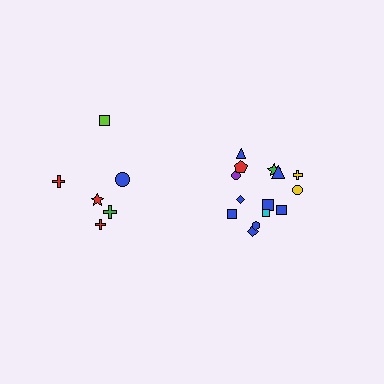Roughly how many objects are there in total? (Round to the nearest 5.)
Roughly 20 objects in total.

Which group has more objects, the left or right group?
The right group.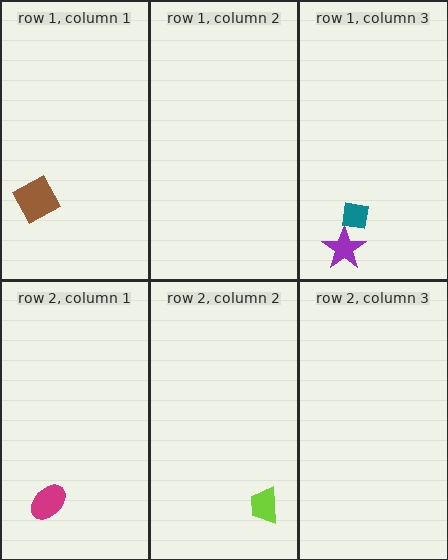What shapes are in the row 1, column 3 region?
The purple star, the teal square.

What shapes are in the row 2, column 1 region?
The magenta ellipse.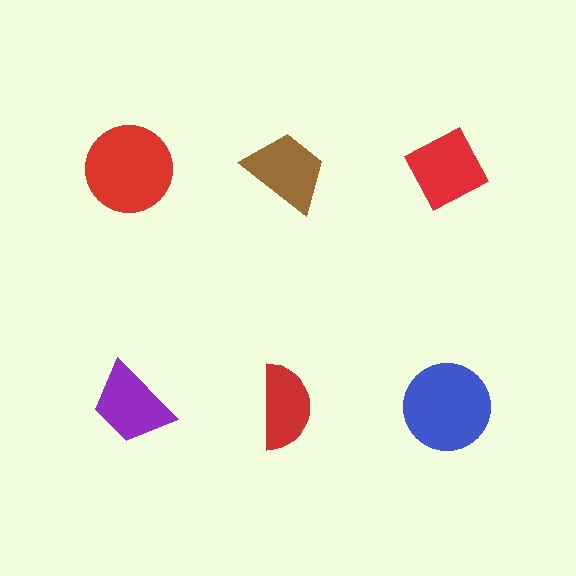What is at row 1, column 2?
A brown trapezoid.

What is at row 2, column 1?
A purple trapezoid.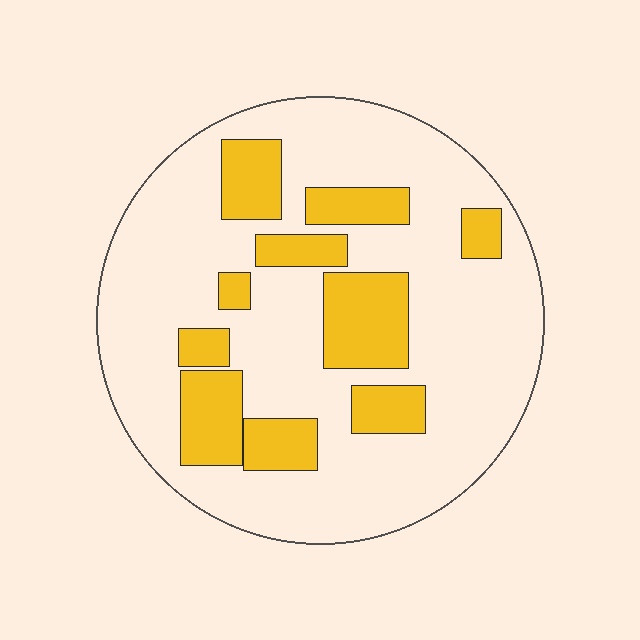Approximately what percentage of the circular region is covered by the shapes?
Approximately 25%.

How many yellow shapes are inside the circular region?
10.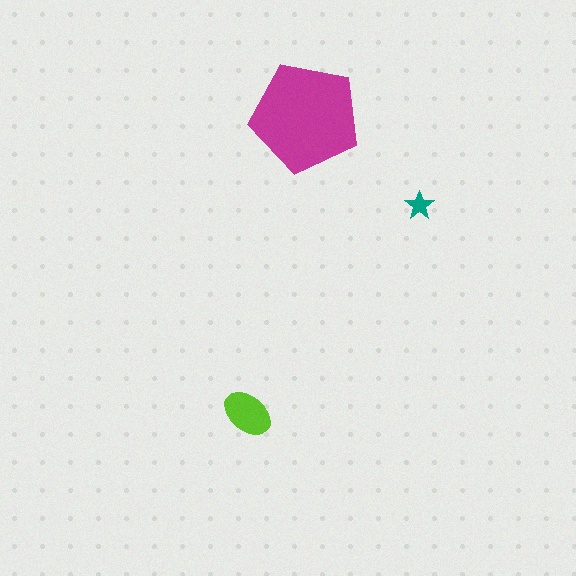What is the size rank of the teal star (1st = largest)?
3rd.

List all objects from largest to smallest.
The magenta pentagon, the lime ellipse, the teal star.